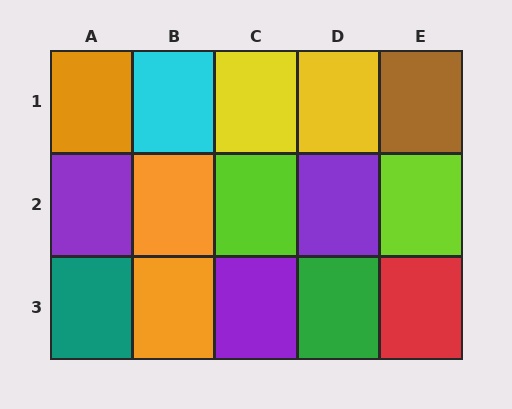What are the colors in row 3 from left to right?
Teal, orange, purple, green, red.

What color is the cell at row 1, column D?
Yellow.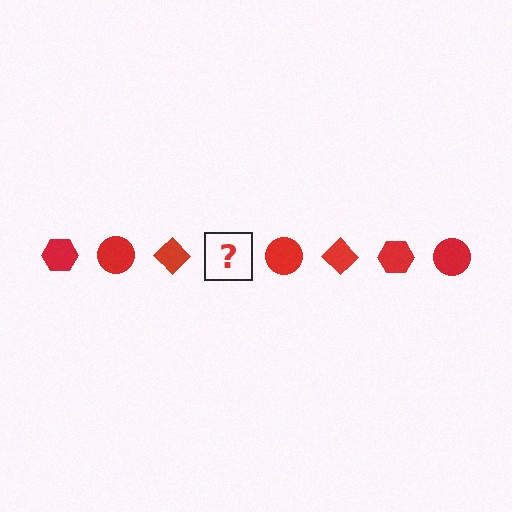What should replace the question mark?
The question mark should be replaced with a red hexagon.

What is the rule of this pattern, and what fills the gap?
The rule is that the pattern cycles through hexagon, circle, diamond shapes in red. The gap should be filled with a red hexagon.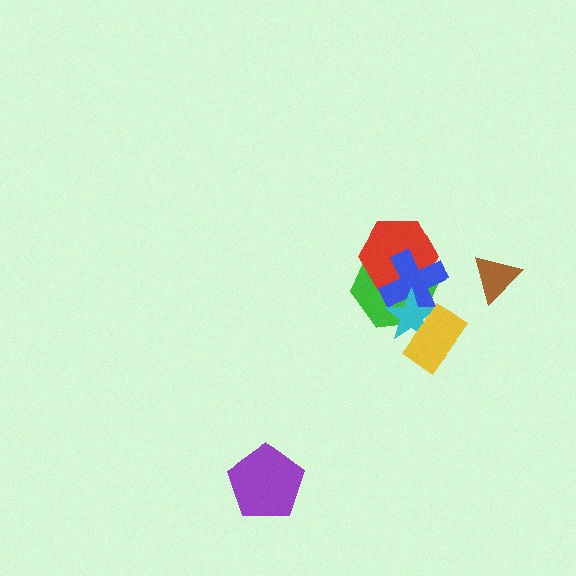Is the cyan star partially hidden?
Yes, it is partially covered by another shape.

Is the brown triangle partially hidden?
No, no other shape covers it.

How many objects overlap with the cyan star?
3 objects overlap with the cyan star.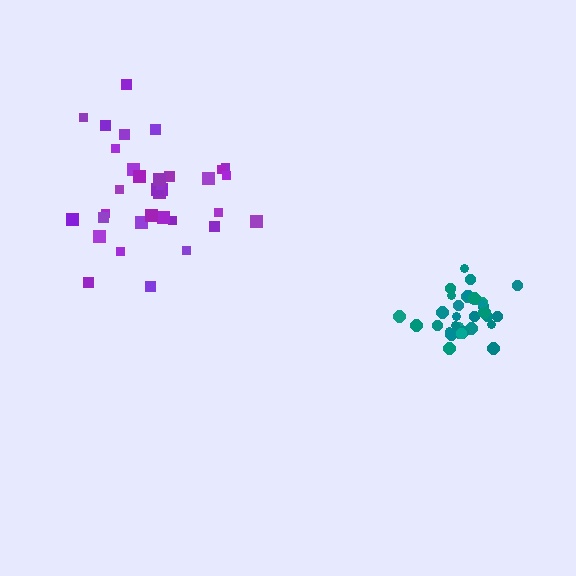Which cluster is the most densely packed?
Teal.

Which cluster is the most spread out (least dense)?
Purple.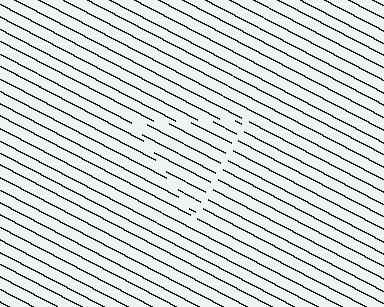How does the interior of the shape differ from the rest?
The interior of the shape contains the same grating, shifted by half a period — the contour is defined by the phase discontinuity where line-ends from the inner and outer gratings abut.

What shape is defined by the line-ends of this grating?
An illusory triangle. The interior of the shape contains the same grating, shifted by half a period — the contour is defined by the phase discontinuity where line-ends from the inner and outer gratings abut.